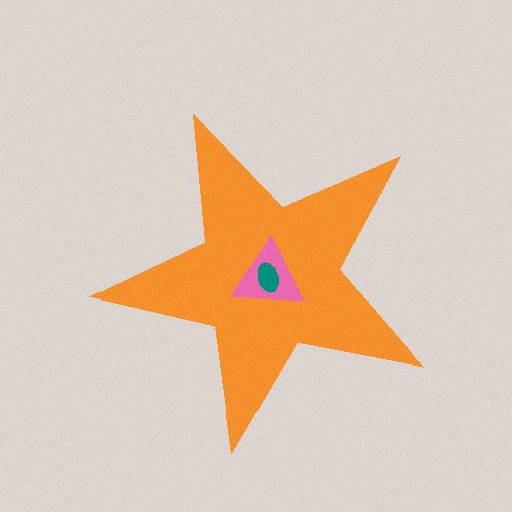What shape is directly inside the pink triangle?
The teal ellipse.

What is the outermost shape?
The orange star.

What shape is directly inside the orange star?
The pink triangle.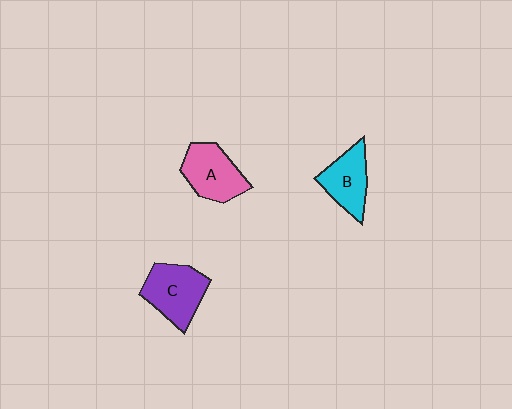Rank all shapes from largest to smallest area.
From largest to smallest: C (purple), A (pink), B (cyan).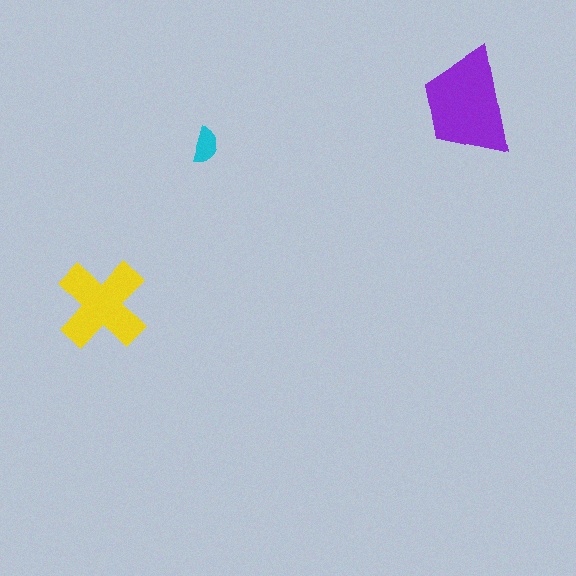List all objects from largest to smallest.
The purple trapezoid, the yellow cross, the cyan semicircle.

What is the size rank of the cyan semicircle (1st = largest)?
3rd.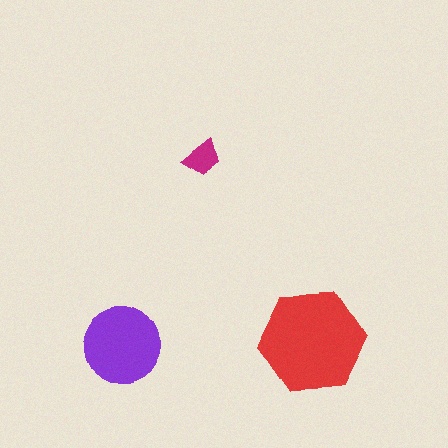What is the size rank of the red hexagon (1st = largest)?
1st.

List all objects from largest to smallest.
The red hexagon, the purple circle, the magenta trapezoid.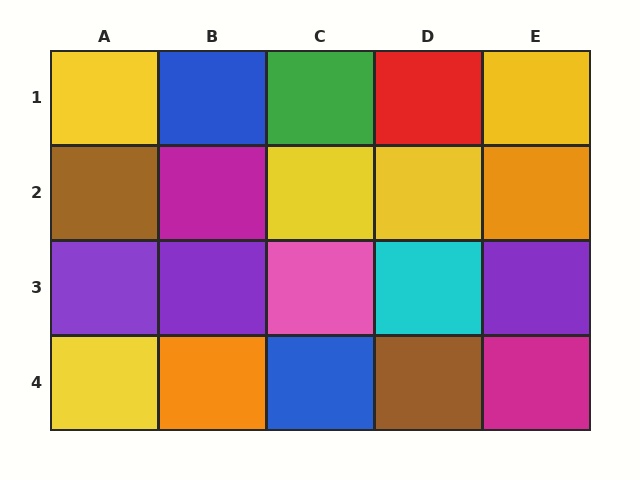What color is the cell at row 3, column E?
Purple.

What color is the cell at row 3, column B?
Purple.